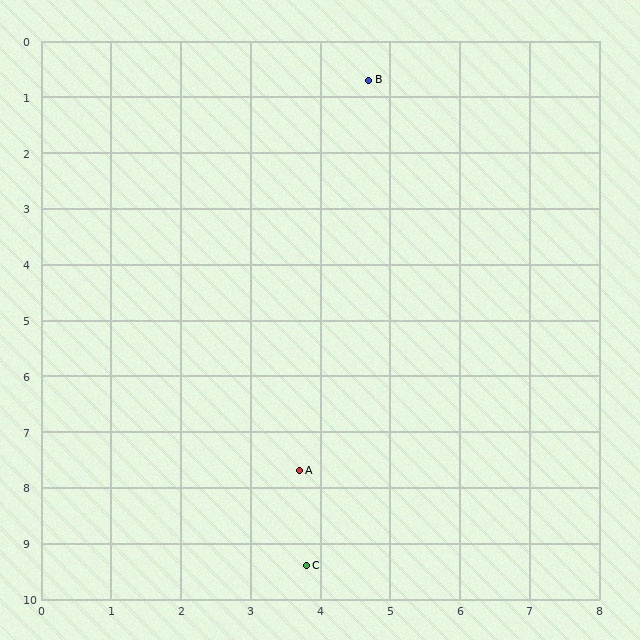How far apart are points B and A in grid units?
Points B and A are about 7.1 grid units apart.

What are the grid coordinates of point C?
Point C is at approximately (3.8, 9.4).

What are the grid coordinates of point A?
Point A is at approximately (3.7, 7.7).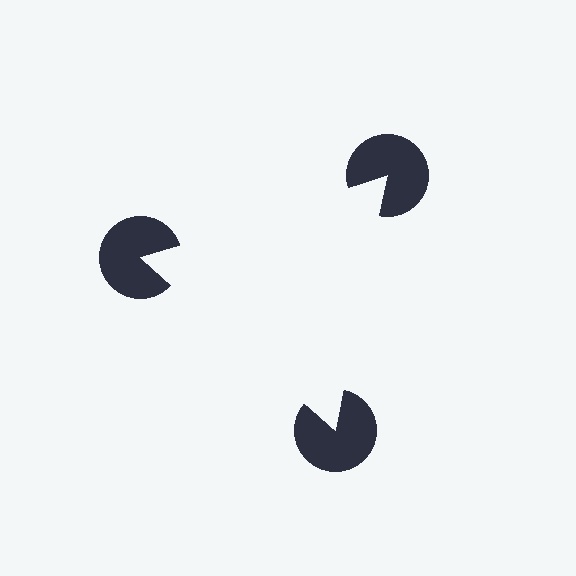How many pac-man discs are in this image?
There are 3 — one at each vertex of the illusory triangle.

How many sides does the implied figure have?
3 sides.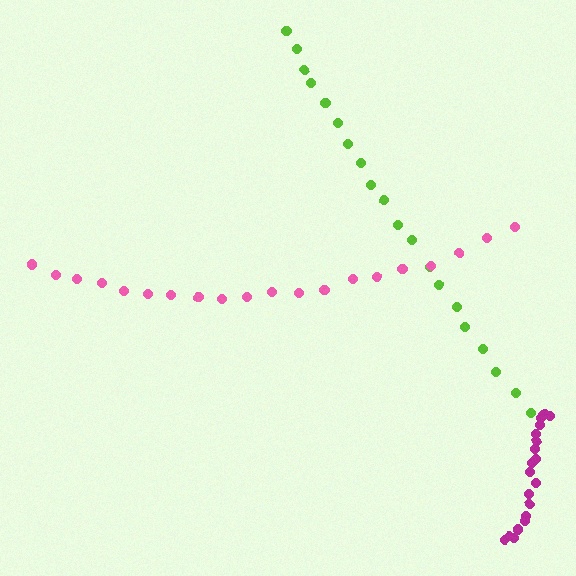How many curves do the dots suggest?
There are 3 distinct paths.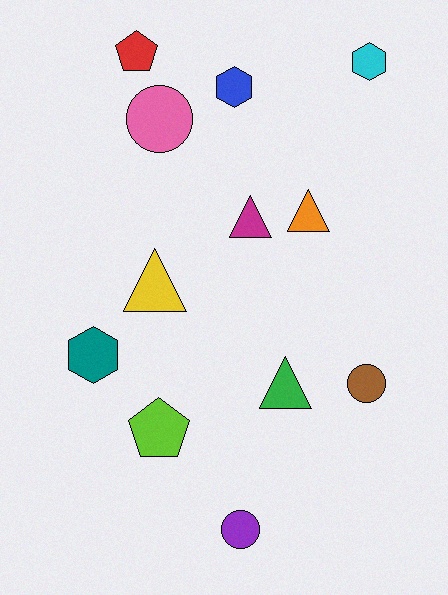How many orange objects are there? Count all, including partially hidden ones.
There is 1 orange object.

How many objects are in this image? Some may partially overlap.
There are 12 objects.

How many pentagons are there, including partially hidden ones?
There are 2 pentagons.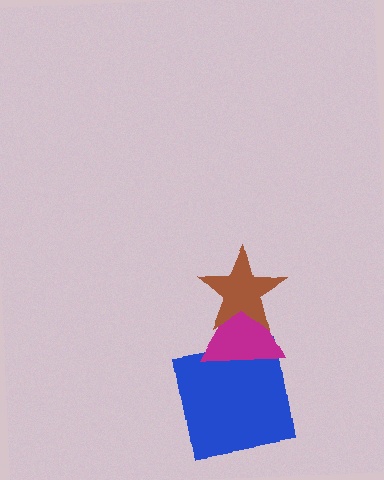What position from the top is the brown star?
The brown star is 1st from the top.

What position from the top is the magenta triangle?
The magenta triangle is 2nd from the top.